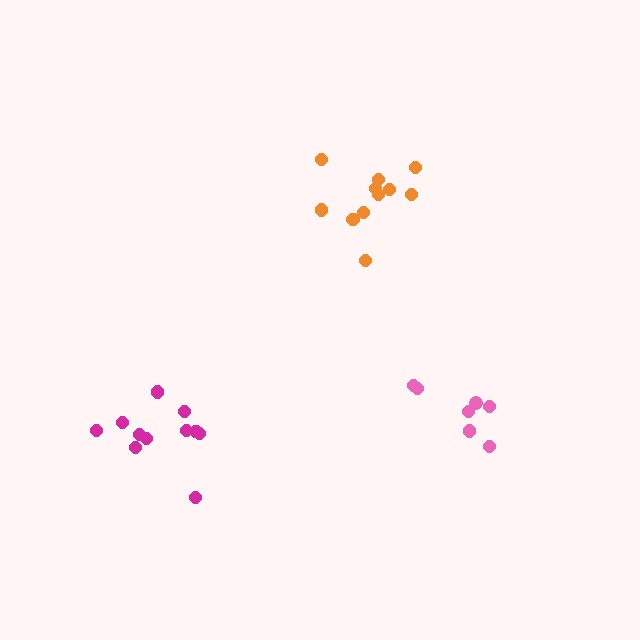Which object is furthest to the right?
The pink cluster is rightmost.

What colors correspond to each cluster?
The clusters are colored: pink, orange, magenta.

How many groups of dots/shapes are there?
There are 3 groups.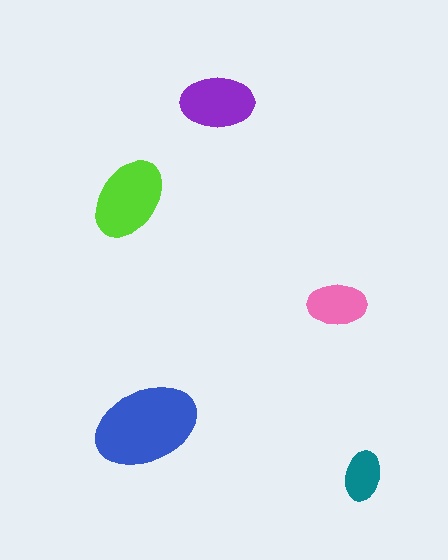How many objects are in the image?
There are 5 objects in the image.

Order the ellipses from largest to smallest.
the blue one, the lime one, the purple one, the pink one, the teal one.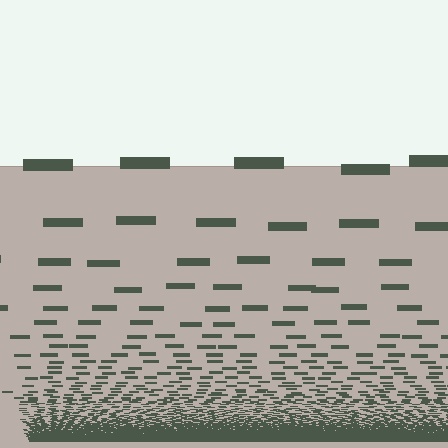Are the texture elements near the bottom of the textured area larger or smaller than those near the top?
Smaller. The gradient is inverted — elements near the bottom are smaller and denser.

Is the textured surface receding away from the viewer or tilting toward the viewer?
The surface appears to tilt toward the viewer. Texture elements get larger and sparser toward the top.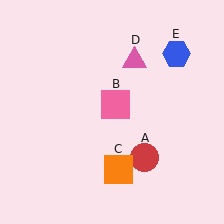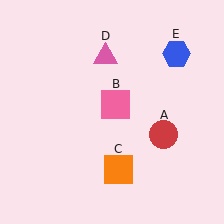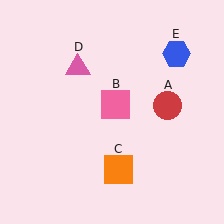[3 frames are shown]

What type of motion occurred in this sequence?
The red circle (object A), pink triangle (object D) rotated counterclockwise around the center of the scene.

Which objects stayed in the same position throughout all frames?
Pink square (object B) and orange square (object C) and blue hexagon (object E) remained stationary.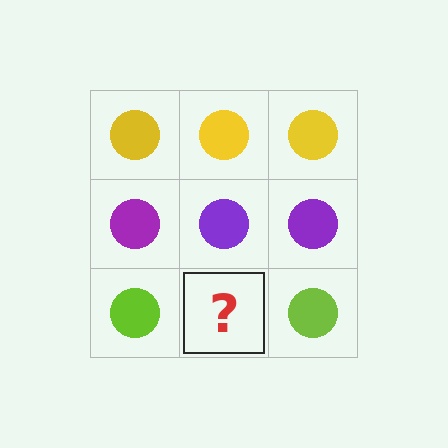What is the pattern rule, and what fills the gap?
The rule is that each row has a consistent color. The gap should be filled with a lime circle.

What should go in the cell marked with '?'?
The missing cell should contain a lime circle.